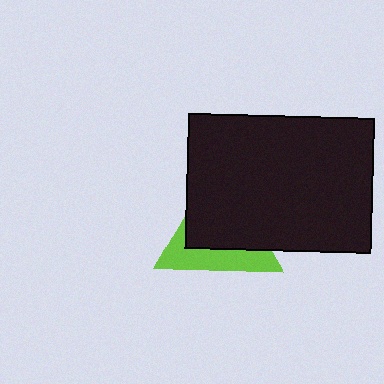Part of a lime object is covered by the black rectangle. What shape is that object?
It is a triangle.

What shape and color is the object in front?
The object in front is a black rectangle.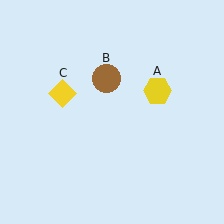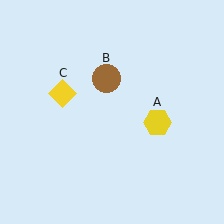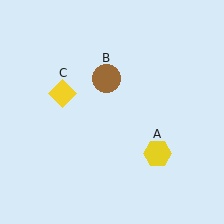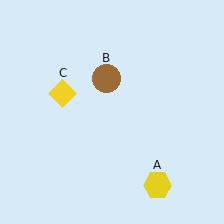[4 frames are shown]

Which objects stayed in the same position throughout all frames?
Brown circle (object B) and yellow diamond (object C) remained stationary.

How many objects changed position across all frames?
1 object changed position: yellow hexagon (object A).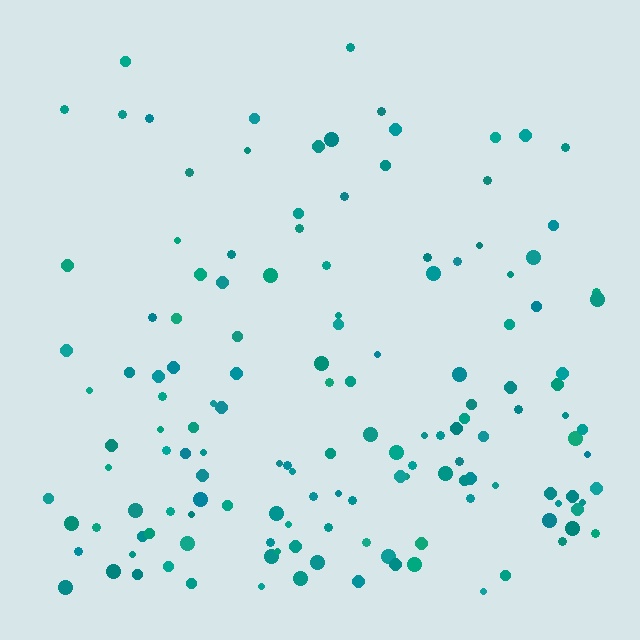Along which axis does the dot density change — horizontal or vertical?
Vertical.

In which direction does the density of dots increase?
From top to bottom, with the bottom side densest.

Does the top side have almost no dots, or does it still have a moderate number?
Still a moderate number, just noticeably fewer than the bottom.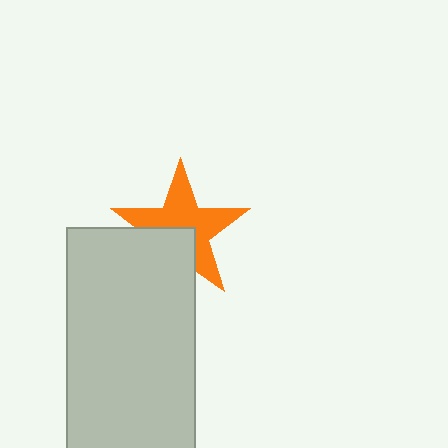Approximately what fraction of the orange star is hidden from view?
Roughly 34% of the orange star is hidden behind the light gray rectangle.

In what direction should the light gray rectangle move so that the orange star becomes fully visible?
The light gray rectangle should move down. That is the shortest direction to clear the overlap and leave the orange star fully visible.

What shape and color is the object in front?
The object in front is a light gray rectangle.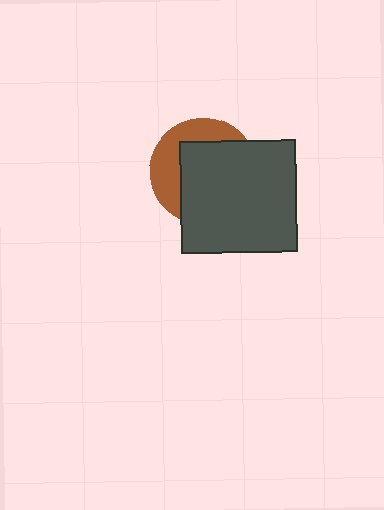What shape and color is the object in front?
The object in front is a dark gray rectangle.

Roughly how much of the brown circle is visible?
A small part of it is visible (roughly 37%).